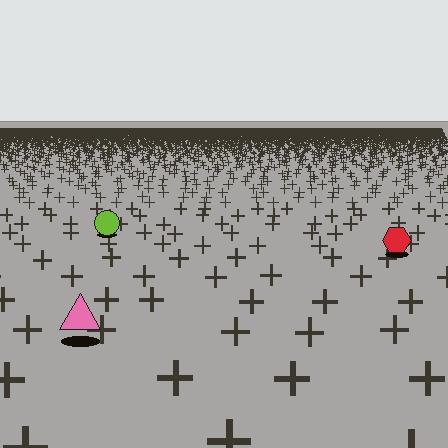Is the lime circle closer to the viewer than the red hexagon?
No. The red hexagon is closer — you can tell from the texture gradient: the ground texture is coarser near it.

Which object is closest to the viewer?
The pink triangle is closest. The texture marks near it are larger and more spread out.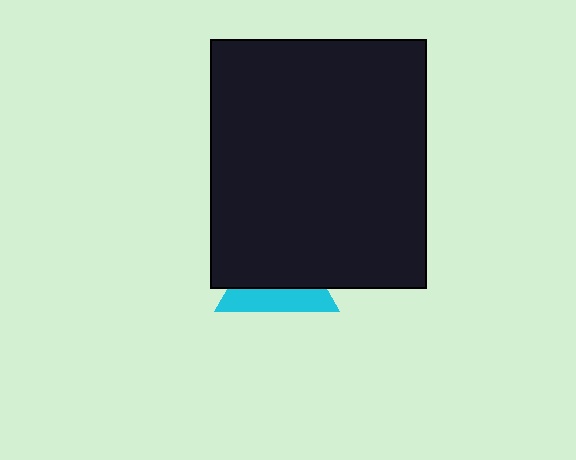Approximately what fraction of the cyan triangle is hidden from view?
Roughly 64% of the cyan triangle is hidden behind the black rectangle.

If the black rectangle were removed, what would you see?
You would see the complete cyan triangle.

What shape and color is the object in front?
The object in front is a black rectangle.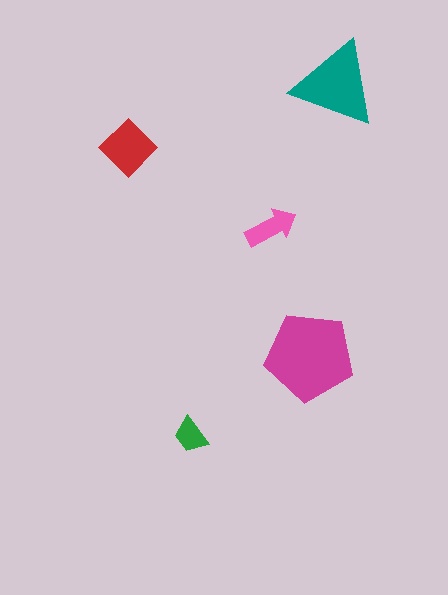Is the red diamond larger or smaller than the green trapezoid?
Larger.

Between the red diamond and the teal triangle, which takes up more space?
The teal triangle.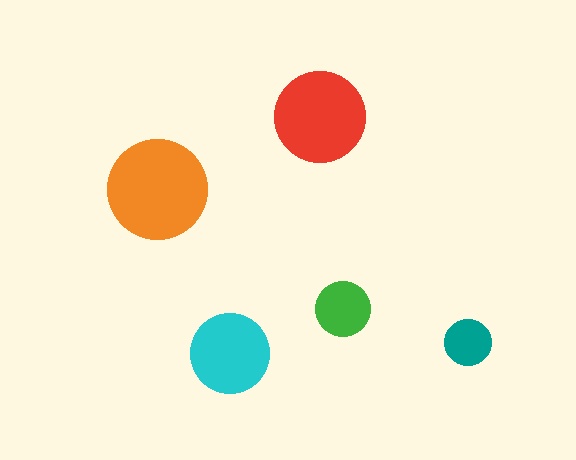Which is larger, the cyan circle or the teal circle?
The cyan one.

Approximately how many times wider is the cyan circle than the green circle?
About 1.5 times wider.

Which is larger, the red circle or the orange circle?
The orange one.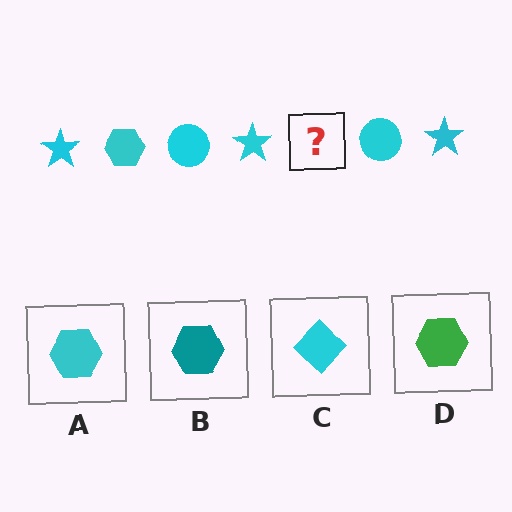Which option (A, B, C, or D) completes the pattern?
A.